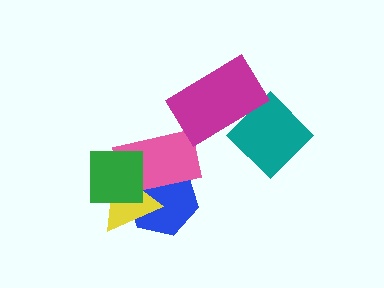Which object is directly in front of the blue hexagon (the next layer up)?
The pink rectangle is directly in front of the blue hexagon.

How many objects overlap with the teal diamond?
1 object overlaps with the teal diamond.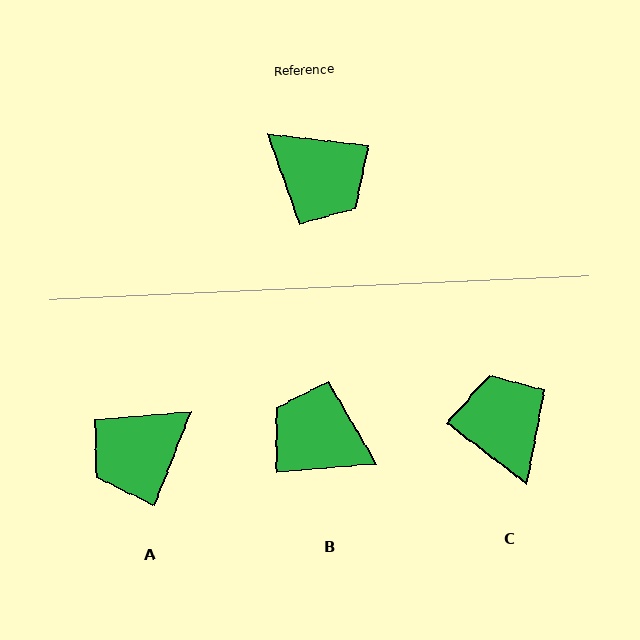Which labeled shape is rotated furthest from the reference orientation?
B, about 169 degrees away.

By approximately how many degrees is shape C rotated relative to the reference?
Approximately 150 degrees counter-clockwise.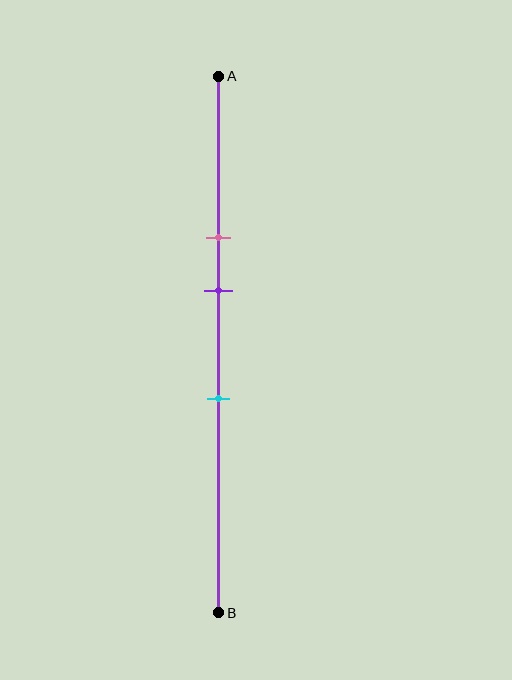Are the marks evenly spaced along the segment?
Yes, the marks are approximately evenly spaced.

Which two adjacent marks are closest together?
The pink and purple marks are the closest adjacent pair.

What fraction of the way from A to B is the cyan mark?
The cyan mark is approximately 60% (0.6) of the way from A to B.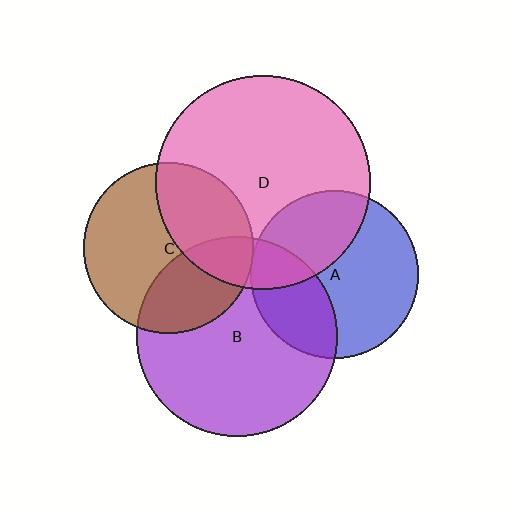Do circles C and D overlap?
Yes.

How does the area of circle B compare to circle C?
Approximately 1.4 times.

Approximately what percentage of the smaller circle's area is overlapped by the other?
Approximately 35%.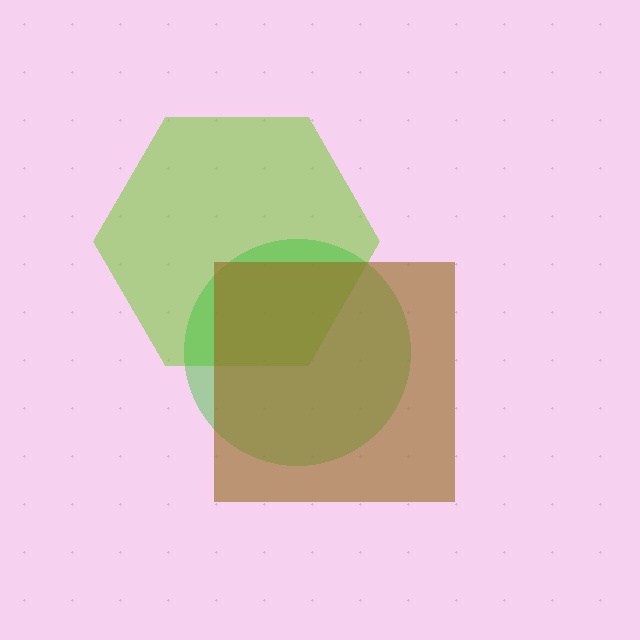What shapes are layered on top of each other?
The layered shapes are: a lime hexagon, a green circle, a brown square.